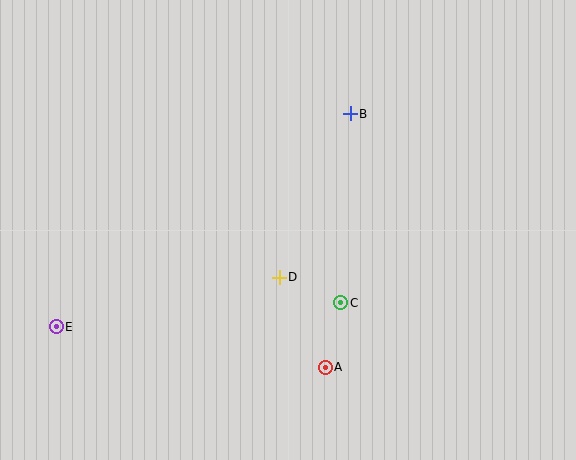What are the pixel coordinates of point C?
Point C is at (341, 303).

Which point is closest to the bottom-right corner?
Point A is closest to the bottom-right corner.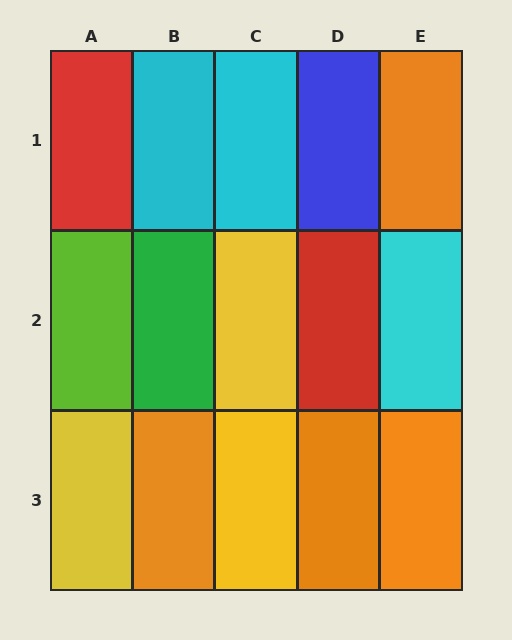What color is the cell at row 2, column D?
Red.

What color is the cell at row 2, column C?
Yellow.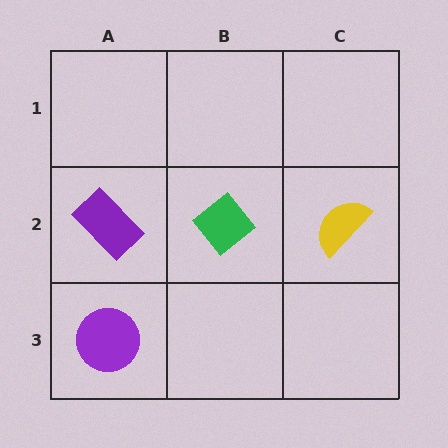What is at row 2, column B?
A green diamond.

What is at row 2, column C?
A yellow semicircle.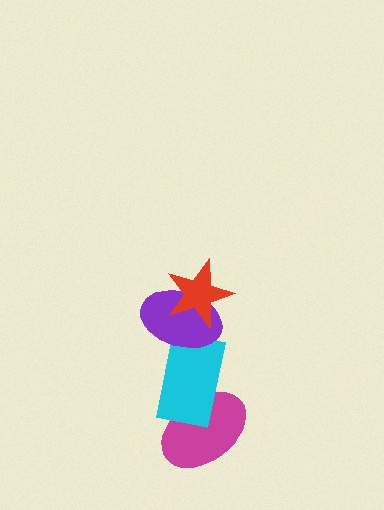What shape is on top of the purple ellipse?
The red star is on top of the purple ellipse.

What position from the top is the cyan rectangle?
The cyan rectangle is 3rd from the top.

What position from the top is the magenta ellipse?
The magenta ellipse is 4th from the top.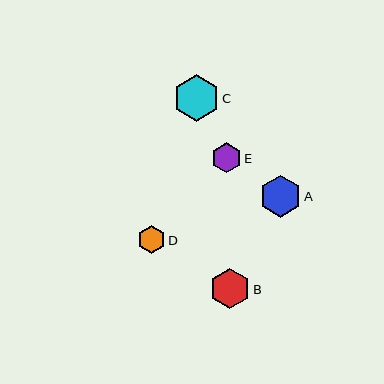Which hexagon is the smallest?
Hexagon D is the smallest with a size of approximately 28 pixels.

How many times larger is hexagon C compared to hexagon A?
Hexagon C is approximately 1.1 times the size of hexagon A.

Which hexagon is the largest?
Hexagon C is the largest with a size of approximately 46 pixels.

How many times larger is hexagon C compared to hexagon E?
Hexagon C is approximately 1.5 times the size of hexagon E.